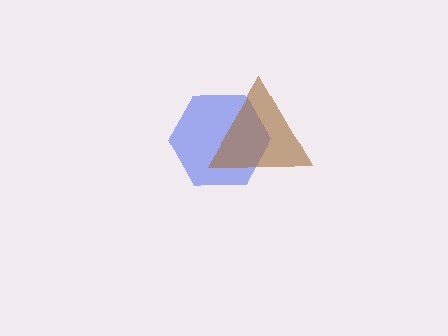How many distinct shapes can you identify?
There are 2 distinct shapes: a blue hexagon, a brown triangle.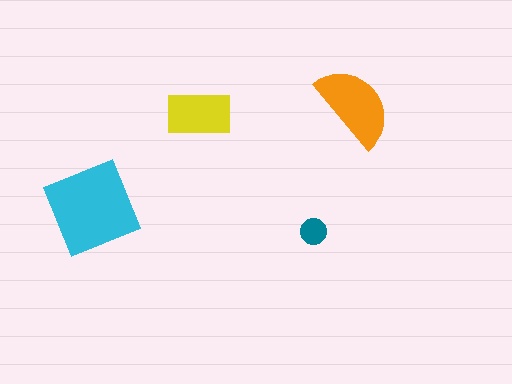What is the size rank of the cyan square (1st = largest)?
1st.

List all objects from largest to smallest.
The cyan square, the orange semicircle, the yellow rectangle, the teal circle.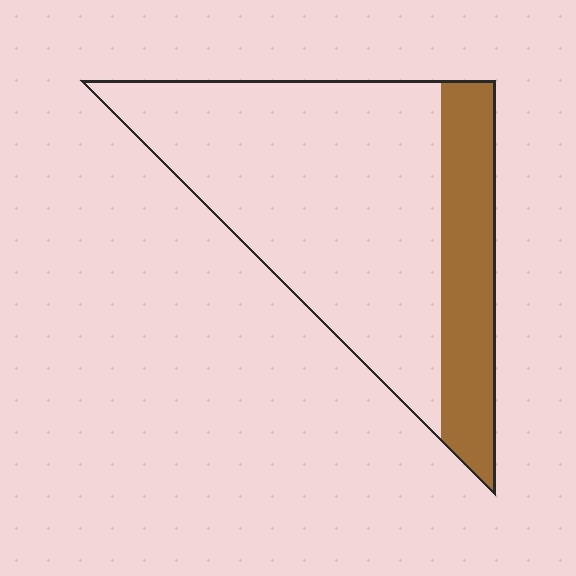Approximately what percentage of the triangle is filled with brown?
Approximately 25%.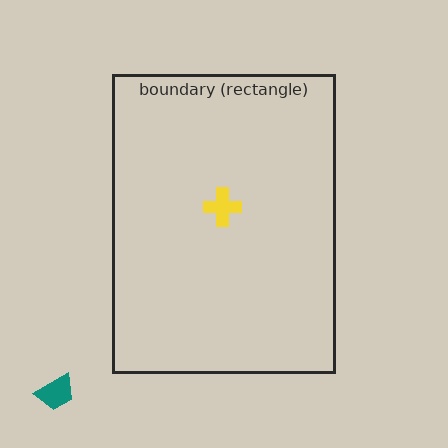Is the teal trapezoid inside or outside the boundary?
Outside.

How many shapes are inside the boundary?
1 inside, 1 outside.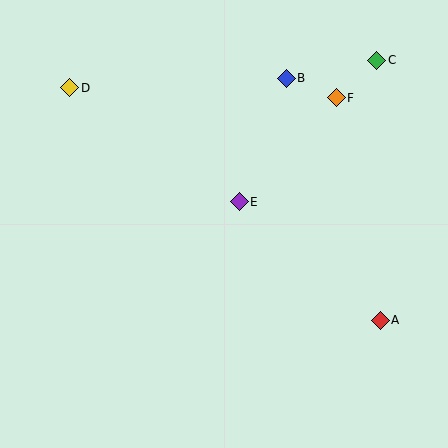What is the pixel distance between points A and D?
The distance between A and D is 388 pixels.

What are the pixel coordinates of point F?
Point F is at (336, 98).